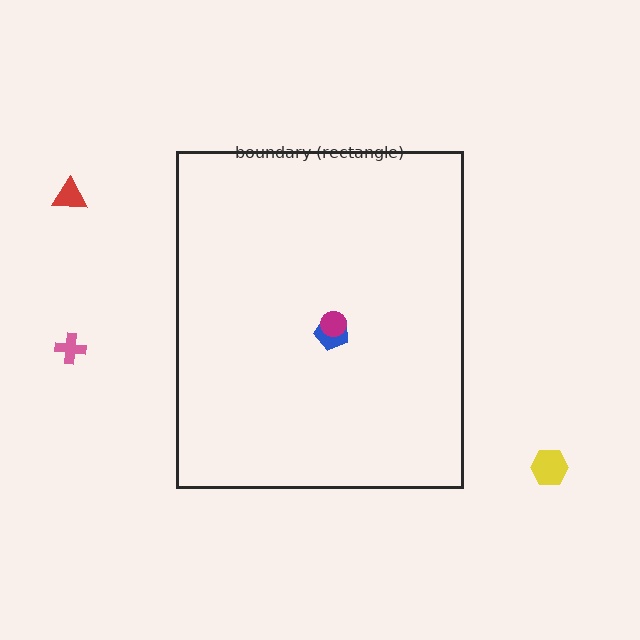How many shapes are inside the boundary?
2 inside, 3 outside.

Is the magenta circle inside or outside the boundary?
Inside.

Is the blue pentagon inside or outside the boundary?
Inside.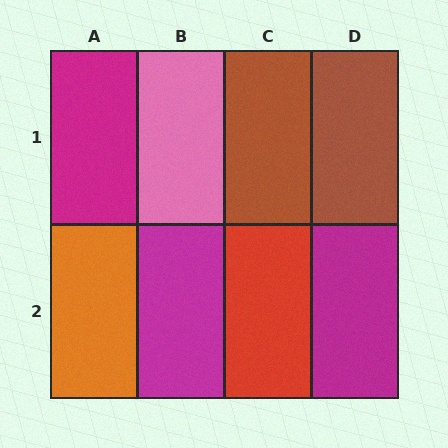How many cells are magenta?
3 cells are magenta.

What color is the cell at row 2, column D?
Magenta.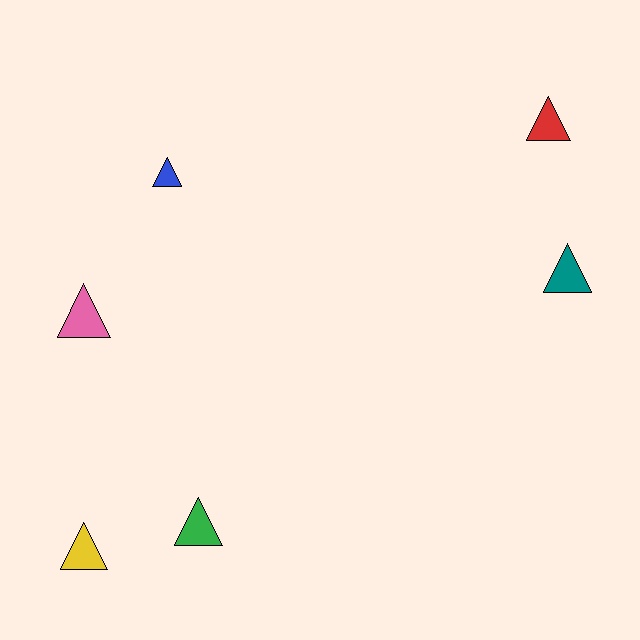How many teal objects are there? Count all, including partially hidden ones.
There is 1 teal object.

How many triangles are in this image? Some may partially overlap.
There are 6 triangles.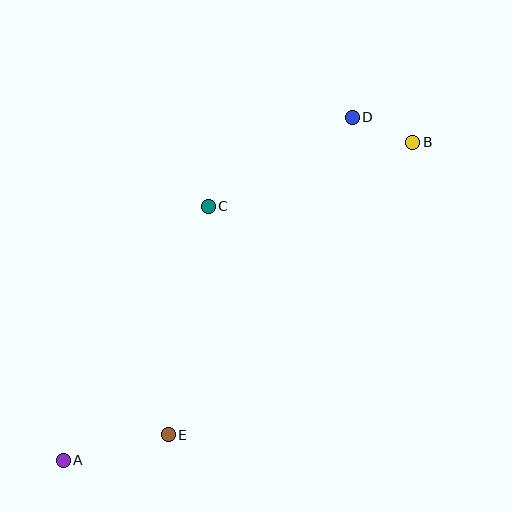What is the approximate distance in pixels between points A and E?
The distance between A and E is approximately 108 pixels.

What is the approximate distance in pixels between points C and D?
The distance between C and D is approximately 169 pixels.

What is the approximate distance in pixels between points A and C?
The distance between A and C is approximately 293 pixels.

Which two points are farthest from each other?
Points A and B are farthest from each other.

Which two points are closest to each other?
Points B and D are closest to each other.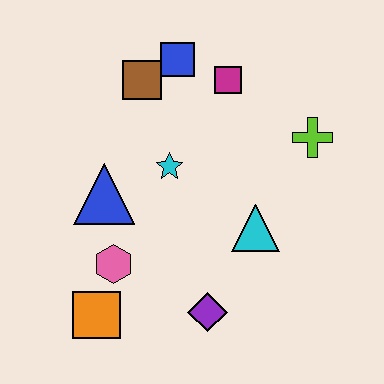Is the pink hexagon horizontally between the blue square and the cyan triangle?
No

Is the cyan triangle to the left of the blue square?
No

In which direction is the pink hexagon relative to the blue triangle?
The pink hexagon is below the blue triangle.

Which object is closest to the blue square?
The brown square is closest to the blue square.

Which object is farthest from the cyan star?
The orange square is farthest from the cyan star.